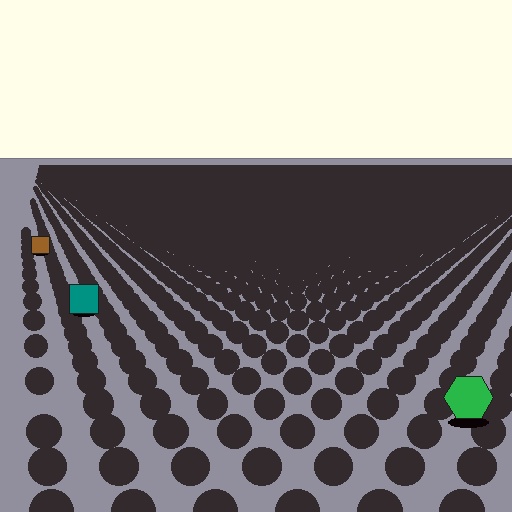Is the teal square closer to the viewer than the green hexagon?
No. The green hexagon is closer — you can tell from the texture gradient: the ground texture is coarser near it.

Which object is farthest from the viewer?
The brown square is farthest from the viewer. It appears smaller and the ground texture around it is denser.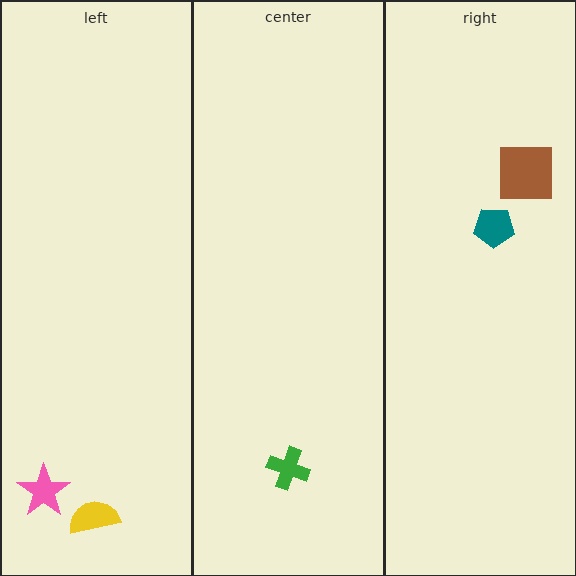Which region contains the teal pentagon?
The right region.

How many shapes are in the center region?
1.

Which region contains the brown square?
The right region.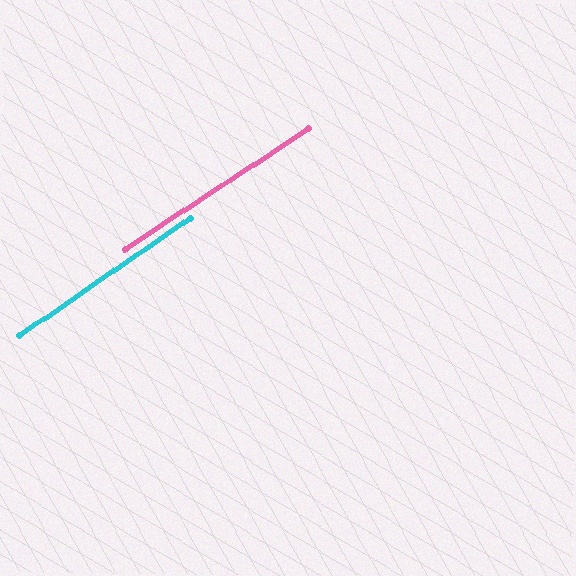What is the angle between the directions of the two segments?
Approximately 1 degree.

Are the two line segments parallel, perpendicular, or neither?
Parallel — their directions differ by only 1.2°.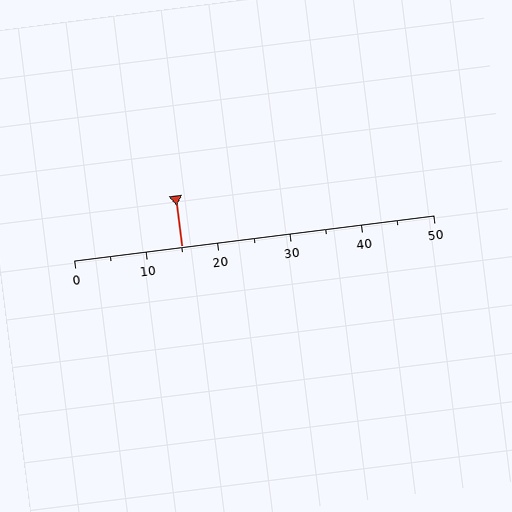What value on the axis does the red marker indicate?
The marker indicates approximately 15.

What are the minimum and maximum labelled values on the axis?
The axis runs from 0 to 50.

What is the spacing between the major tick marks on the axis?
The major ticks are spaced 10 apart.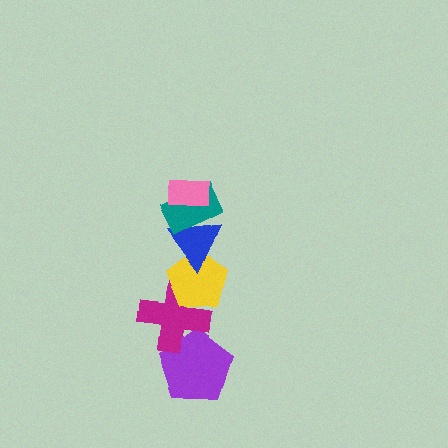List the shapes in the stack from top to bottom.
From top to bottom: the pink rectangle, the teal rectangle, the blue triangle, the yellow pentagon, the magenta cross, the purple pentagon.